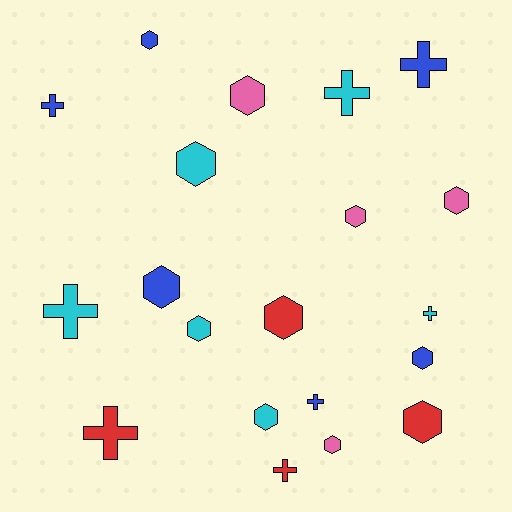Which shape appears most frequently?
Hexagon, with 12 objects.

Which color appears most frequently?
Blue, with 6 objects.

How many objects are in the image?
There are 20 objects.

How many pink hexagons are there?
There are 4 pink hexagons.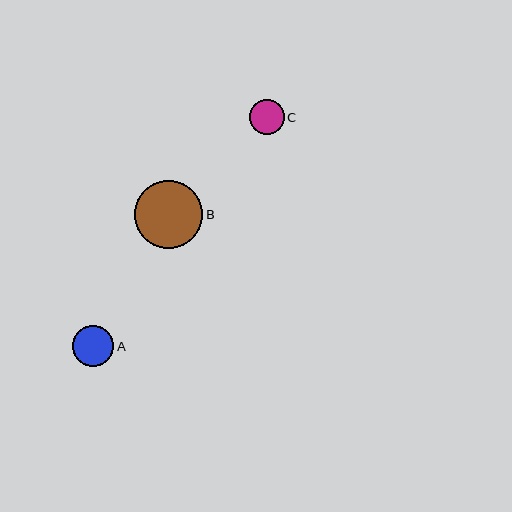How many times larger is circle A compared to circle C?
Circle A is approximately 1.2 times the size of circle C.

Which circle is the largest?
Circle B is the largest with a size of approximately 68 pixels.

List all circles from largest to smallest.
From largest to smallest: B, A, C.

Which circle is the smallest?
Circle C is the smallest with a size of approximately 35 pixels.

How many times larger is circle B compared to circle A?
Circle B is approximately 1.7 times the size of circle A.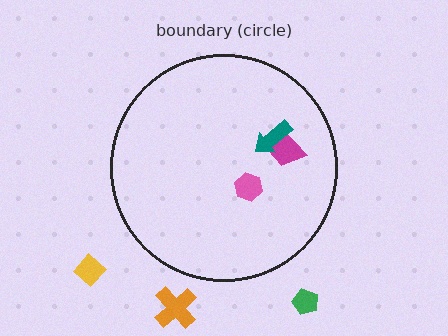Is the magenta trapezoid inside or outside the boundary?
Inside.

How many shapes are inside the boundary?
3 inside, 3 outside.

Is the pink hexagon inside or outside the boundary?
Inside.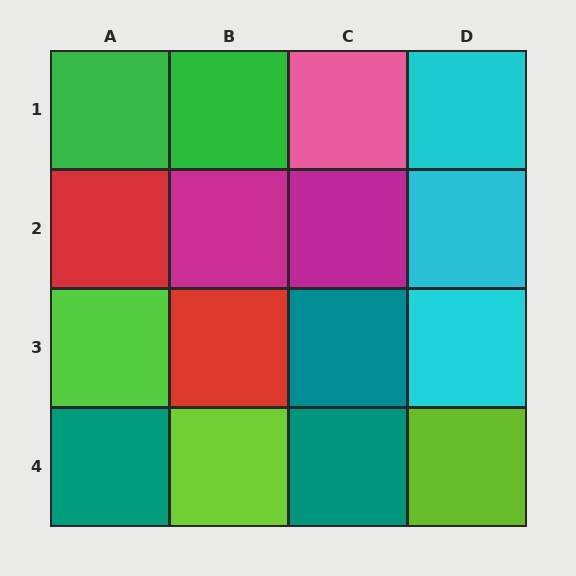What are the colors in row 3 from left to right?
Lime, red, teal, cyan.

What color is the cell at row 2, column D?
Cyan.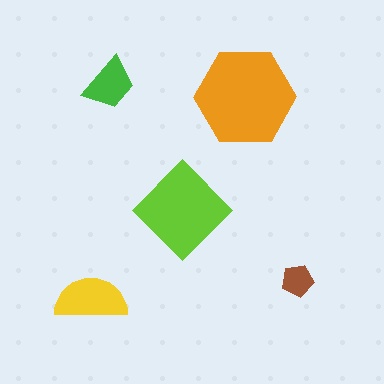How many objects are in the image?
There are 5 objects in the image.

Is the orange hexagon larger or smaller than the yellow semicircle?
Larger.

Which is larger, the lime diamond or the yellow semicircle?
The lime diamond.